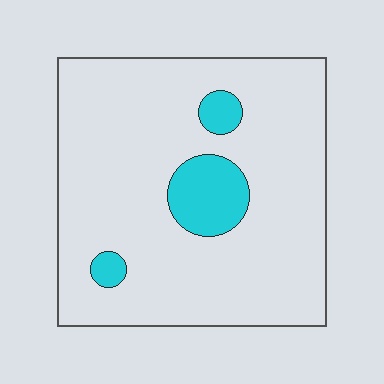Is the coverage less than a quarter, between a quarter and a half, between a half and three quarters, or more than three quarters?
Less than a quarter.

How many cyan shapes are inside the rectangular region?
3.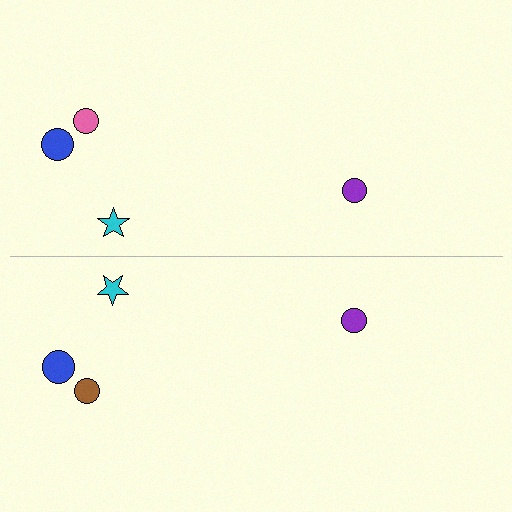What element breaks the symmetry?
The brown circle on the bottom side breaks the symmetry — its mirror counterpart is pink.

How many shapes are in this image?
There are 8 shapes in this image.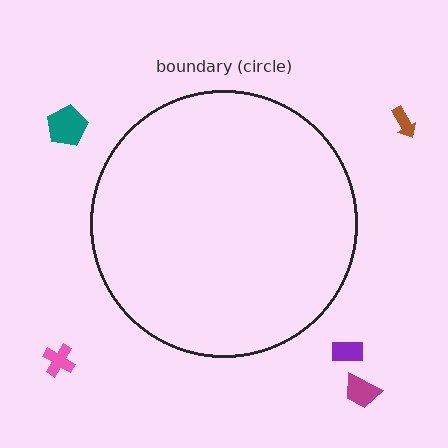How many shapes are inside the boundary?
0 inside, 5 outside.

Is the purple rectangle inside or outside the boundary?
Outside.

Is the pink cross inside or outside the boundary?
Outside.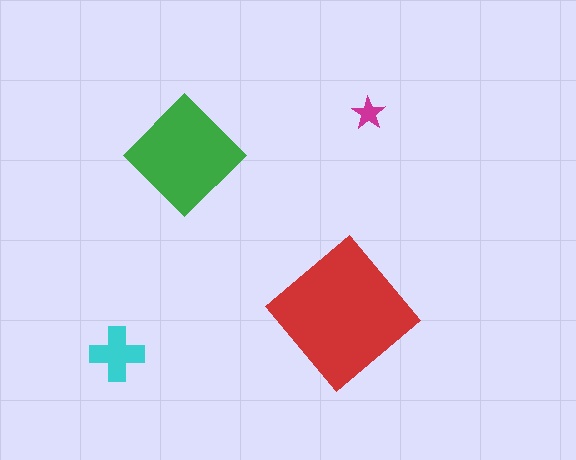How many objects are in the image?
There are 4 objects in the image.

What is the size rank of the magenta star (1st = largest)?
4th.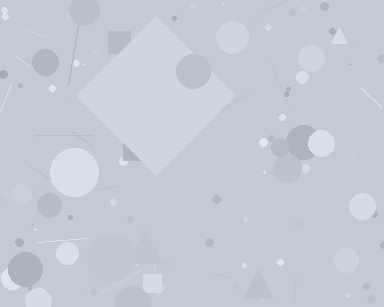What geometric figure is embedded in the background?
A diamond is embedded in the background.